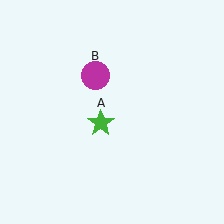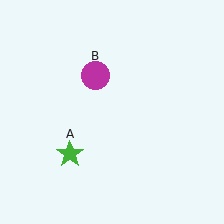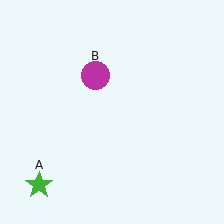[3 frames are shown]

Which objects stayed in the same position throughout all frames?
Magenta circle (object B) remained stationary.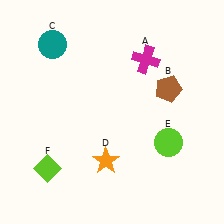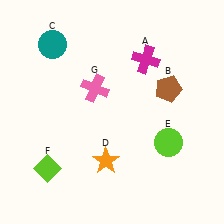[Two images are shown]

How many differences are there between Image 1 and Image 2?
There is 1 difference between the two images.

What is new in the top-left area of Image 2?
A pink cross (G) was added in the top-left area of Image 2.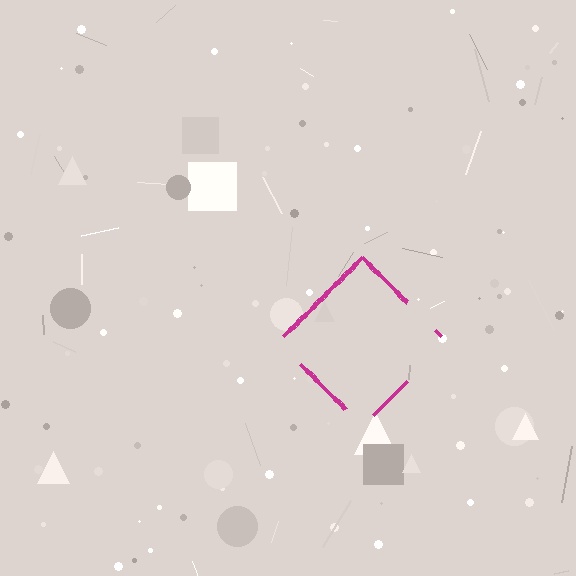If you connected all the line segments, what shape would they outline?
They would outline a diamond.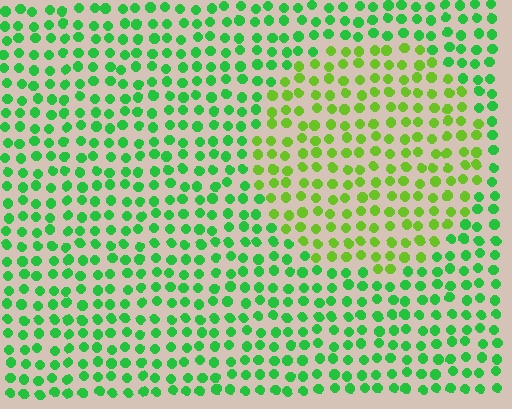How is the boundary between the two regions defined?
The boundary is defined purely by a slight shift in hue (about 36 degrees). Spacing, size, and orientation are identical on both sides.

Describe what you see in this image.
The image is filled with small green elements in a uniform arrangement. A circle-shaped region is visible where the elements are tinted to a slightly different hue, forming a subtle color boundary.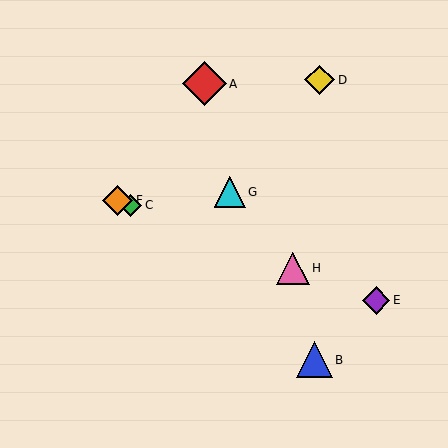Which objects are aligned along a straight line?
Objects C, E, F, H are aligned along a straight line.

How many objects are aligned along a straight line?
4 objects (C, E, F, H) are aligned along a straight line.